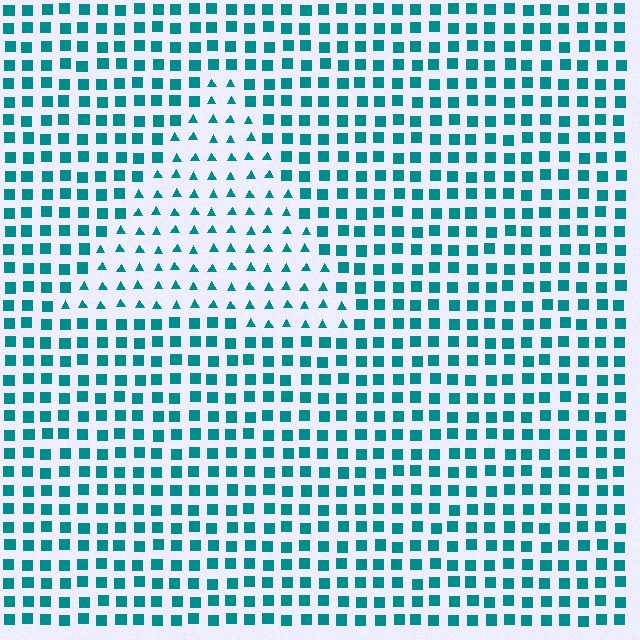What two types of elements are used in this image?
The image uses triangles inside the triangle region and squares outside it.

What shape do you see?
I see a triangle.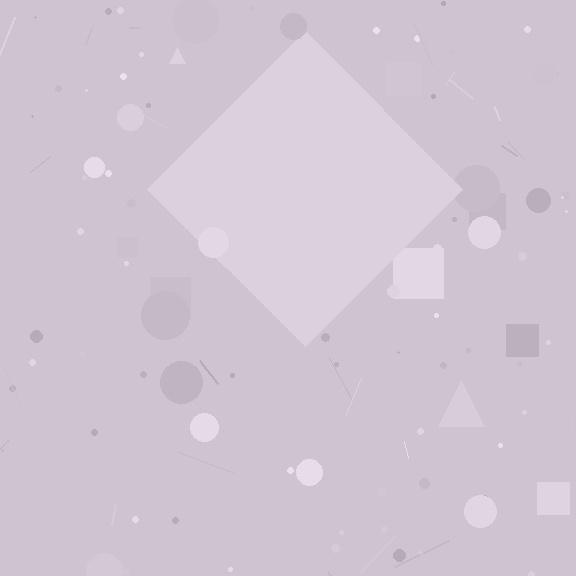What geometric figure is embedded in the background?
A diamond is embedded in the background.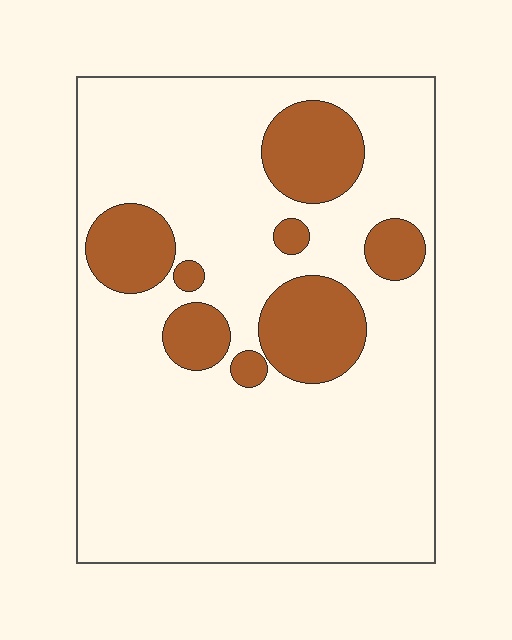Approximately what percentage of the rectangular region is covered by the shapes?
Approximately 20%.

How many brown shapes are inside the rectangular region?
8.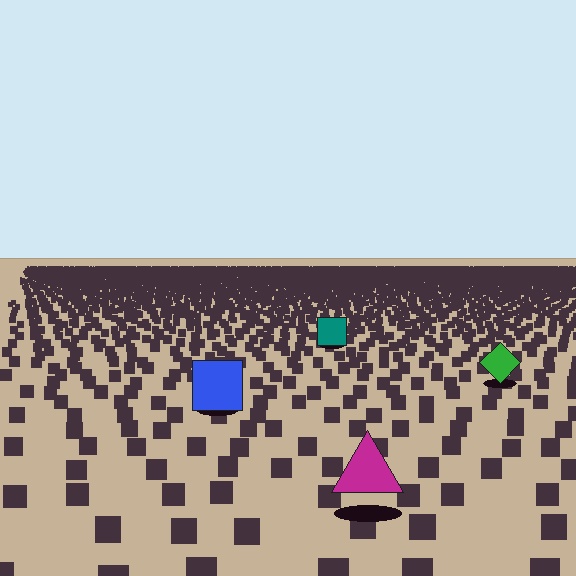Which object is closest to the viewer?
The magenta triangle is closest. The texture marks near it are larger and more spread out.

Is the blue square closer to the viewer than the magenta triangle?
No. The magenta triangle is closer — you can tell from the texture gradient: the ground texture is coarser near it.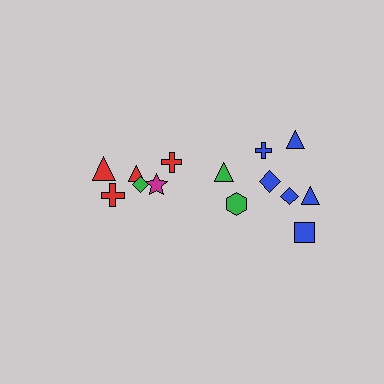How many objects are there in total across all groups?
There are 14 objects.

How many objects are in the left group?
There are 6 objects.